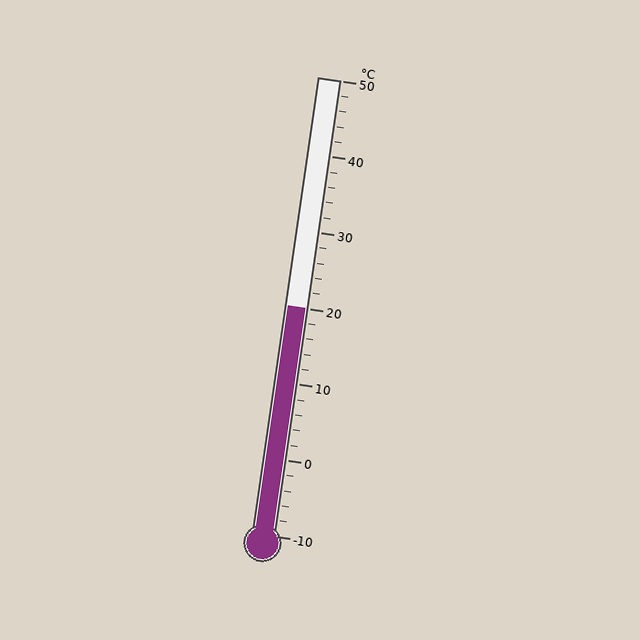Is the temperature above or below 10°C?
The temperature is above 10°C.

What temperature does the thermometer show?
The thermometer shows approximately 20°C.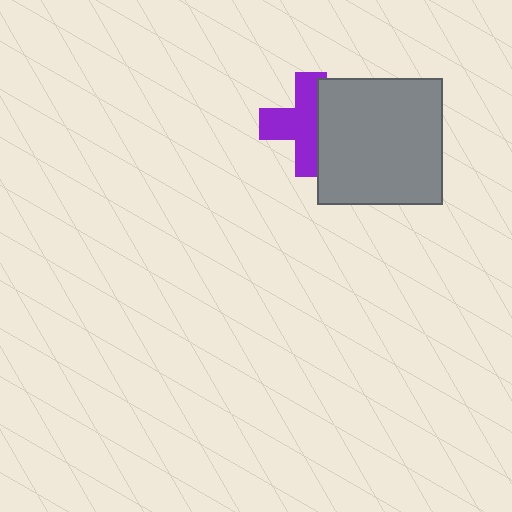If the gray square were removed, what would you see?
You would see the complete purple cross.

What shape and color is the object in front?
The object in front is a gray square.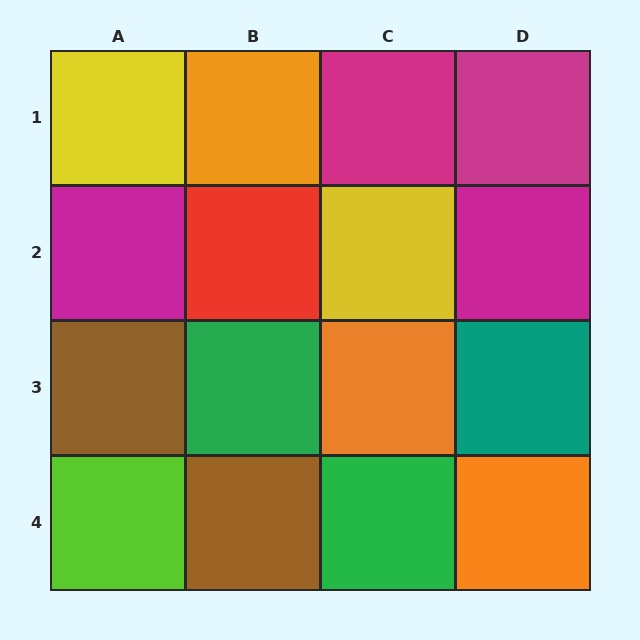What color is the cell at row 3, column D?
Teal.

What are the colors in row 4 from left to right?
Lime, brown, green, orange.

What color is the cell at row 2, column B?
Red.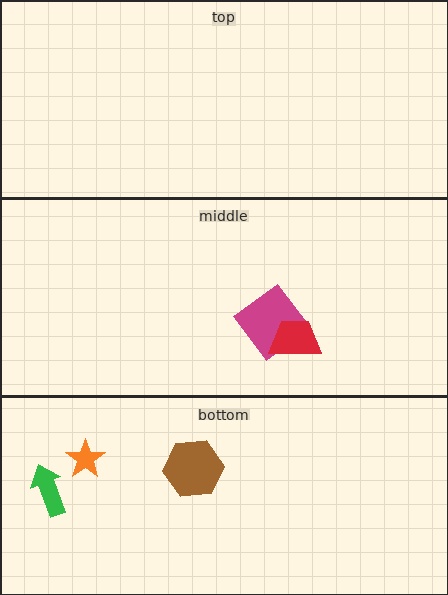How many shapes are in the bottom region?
3.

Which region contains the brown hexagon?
The bottom region.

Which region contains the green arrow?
The bottom region.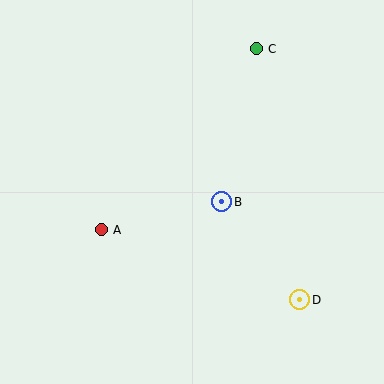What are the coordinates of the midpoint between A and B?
The midpoint between A and B is at (162, 216).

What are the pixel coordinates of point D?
Point D is at (300, 300).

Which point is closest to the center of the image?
Point B at (222, 202) is closest to the center.